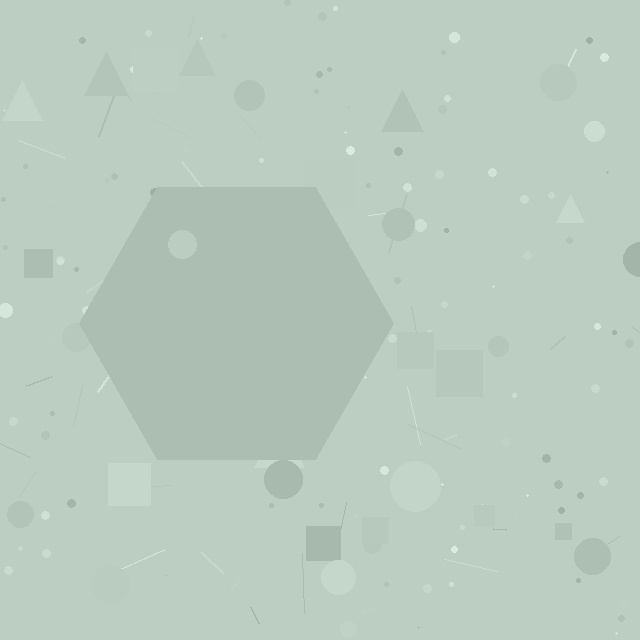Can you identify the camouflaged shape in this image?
The camouflaged shape is a hexagon.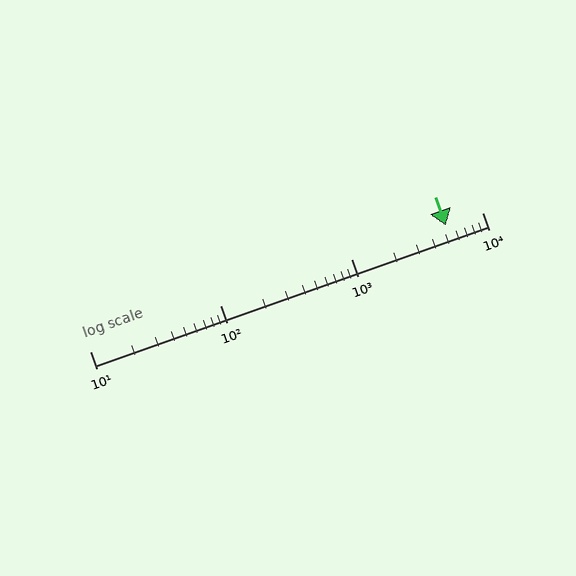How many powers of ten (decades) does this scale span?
The scale spans 3 decades, from 10 to 10000.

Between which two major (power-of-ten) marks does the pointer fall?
The pointer is between 1000 and 10000.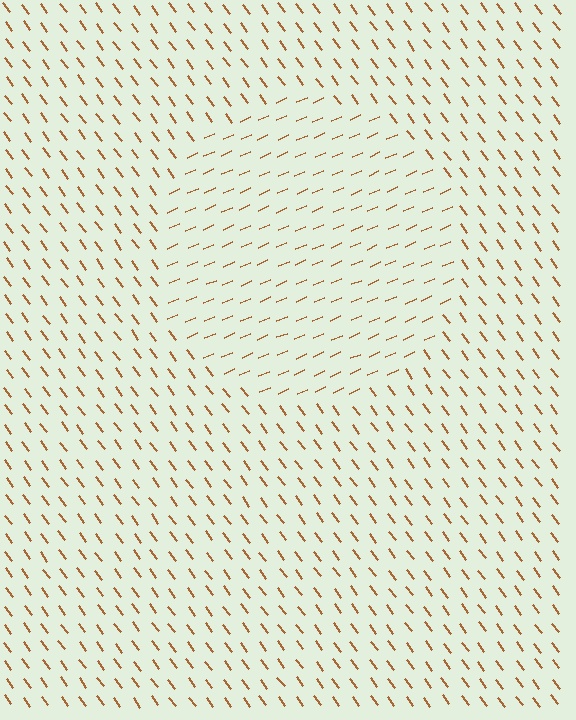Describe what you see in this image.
The image is filled with small brown line segments. A circle region in the image has lines oriented differently from the surrounding lines, creating a visible texture boundary.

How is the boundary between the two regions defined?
The boundary is defined purely by a change in line orientation (approximately 77 degrees difference). All lines are the same color and thickness.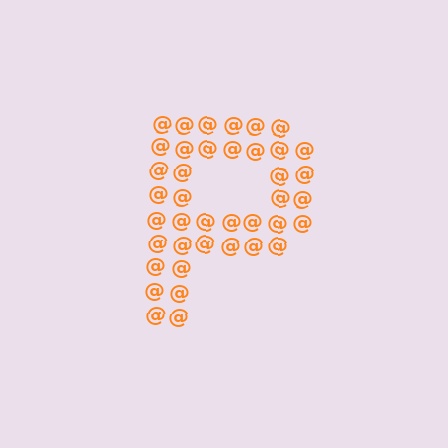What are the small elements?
The small elements are at signs.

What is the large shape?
The large shape is the letter P.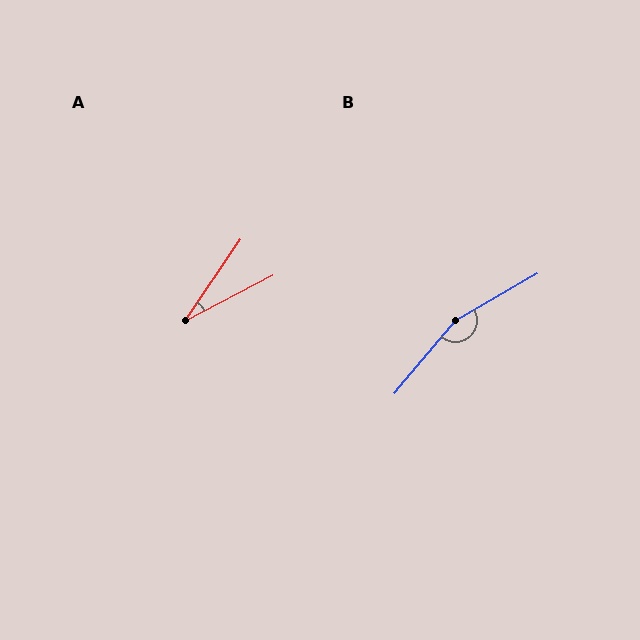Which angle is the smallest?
A, at approximately 28 degrees.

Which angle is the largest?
B, at approximately 160 degrees.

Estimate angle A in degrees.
Approximately 28 degrees.